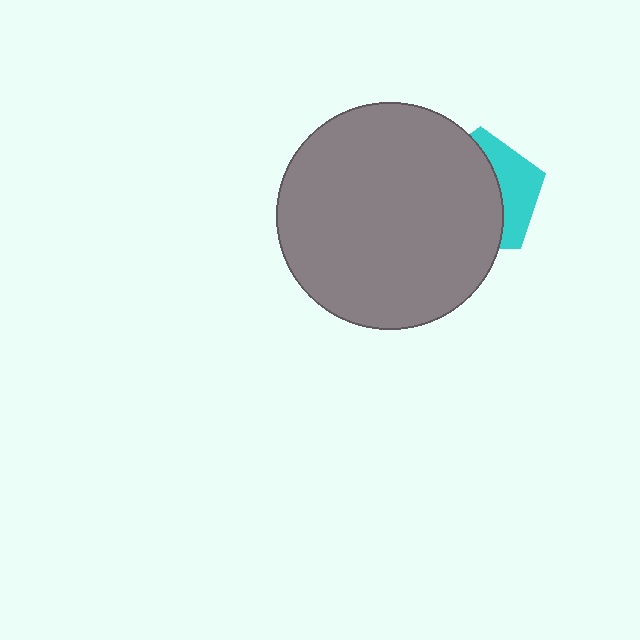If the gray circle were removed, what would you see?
You would see the complete cyan pentagon.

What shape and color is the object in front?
The object in front is a gray circle.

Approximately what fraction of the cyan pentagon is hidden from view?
Roughly 65% of the cyan pentagon is hidden behind the gray circle.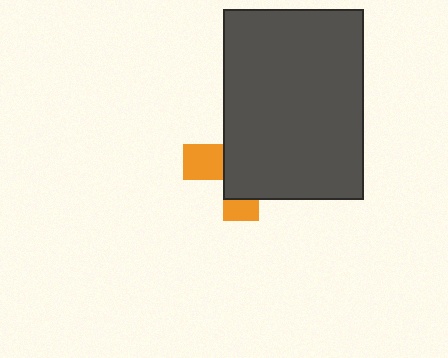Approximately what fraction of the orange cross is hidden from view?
Roughly 69% of the orange cross is hidden behind the dark gray rectangle.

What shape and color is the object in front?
The object in front is a dark gray rectangle.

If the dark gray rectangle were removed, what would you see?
You would see the complete orange cross.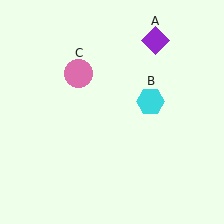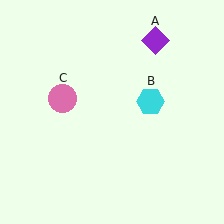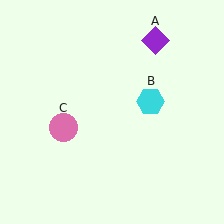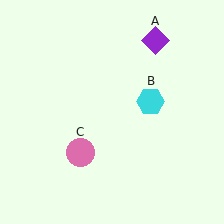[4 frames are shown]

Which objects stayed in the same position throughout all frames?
Purple diamond (object A) and cyan hexagon (object B) remained stationary.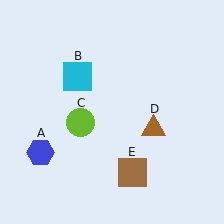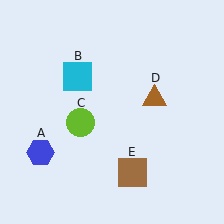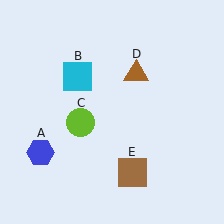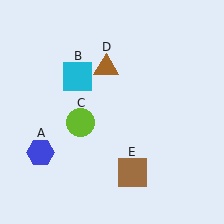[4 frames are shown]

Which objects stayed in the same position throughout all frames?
Blue hexagon (object A) and cyan square (object B) and lime circle (object C) and brown square (object E) remained stationary.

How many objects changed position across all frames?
1 object changed position: brown triangle (object D).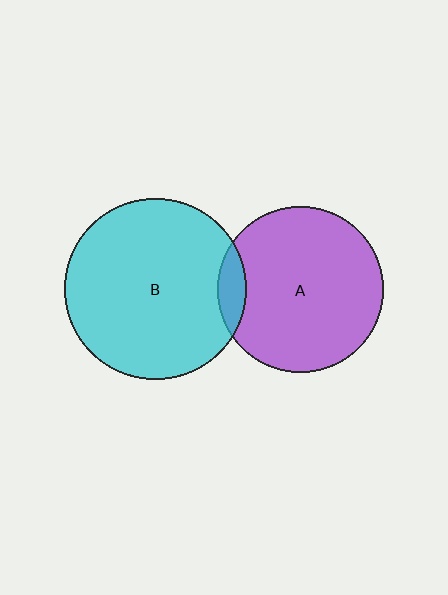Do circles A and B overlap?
Yes.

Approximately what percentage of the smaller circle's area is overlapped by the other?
Approximately 10%.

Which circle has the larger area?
Circle B (cyan).